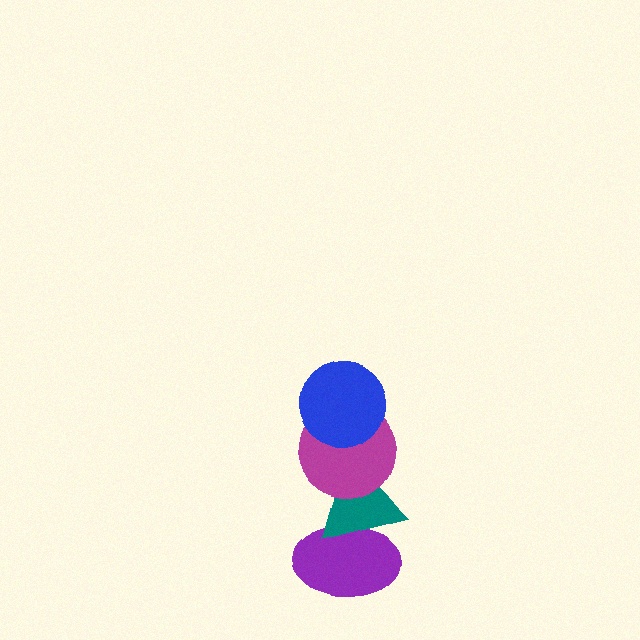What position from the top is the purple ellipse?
The purple ellipse is 4th from the top.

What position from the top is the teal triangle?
The teal triangle is 3rd from the top.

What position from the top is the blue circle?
The blue circle is 1st from the top.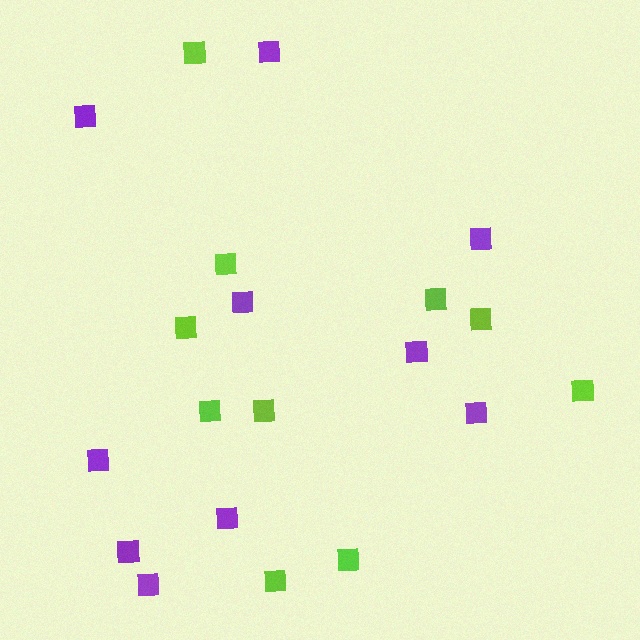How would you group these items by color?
There are 2 groups: one group of purple squares (10) and one group of lime squares (10).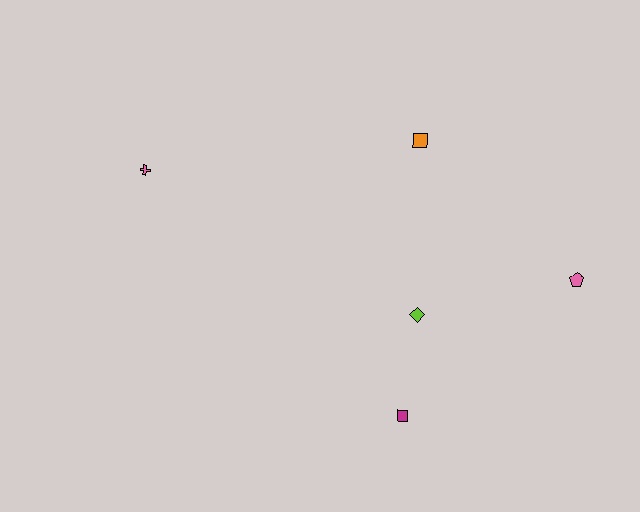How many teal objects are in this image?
There are no teal objects.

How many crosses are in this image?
There is 1 cross.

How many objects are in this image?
There are 5 objects.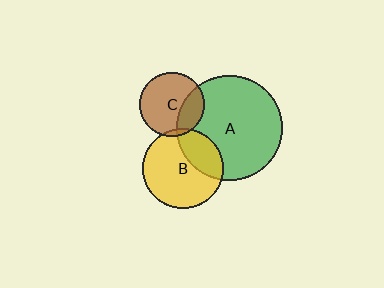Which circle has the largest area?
Circle A (green).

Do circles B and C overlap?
Yes.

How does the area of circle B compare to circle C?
Approximately 1.6 times.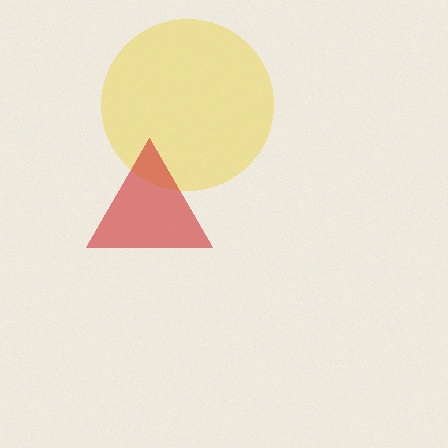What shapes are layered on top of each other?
The layered shapes are: a yellow circle, a red triangle.